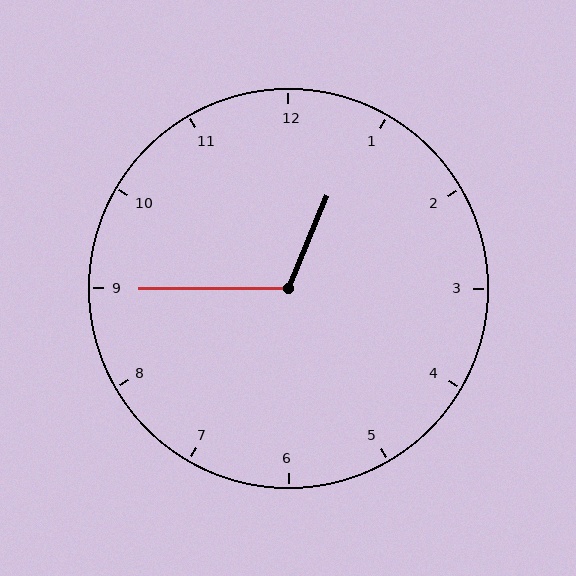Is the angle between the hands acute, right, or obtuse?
It is obtuse.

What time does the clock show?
12:45.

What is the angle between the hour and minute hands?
Approximately 112 degrees.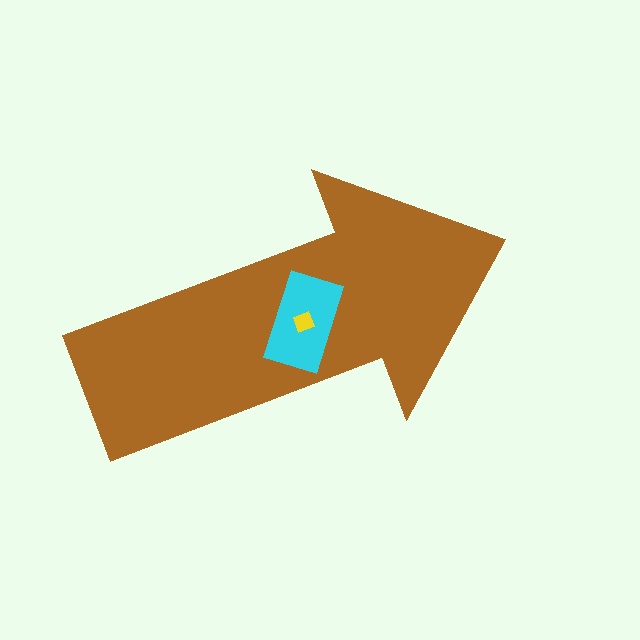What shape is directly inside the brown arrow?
The cyan rectangle.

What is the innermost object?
The yellow diamond.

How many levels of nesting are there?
3.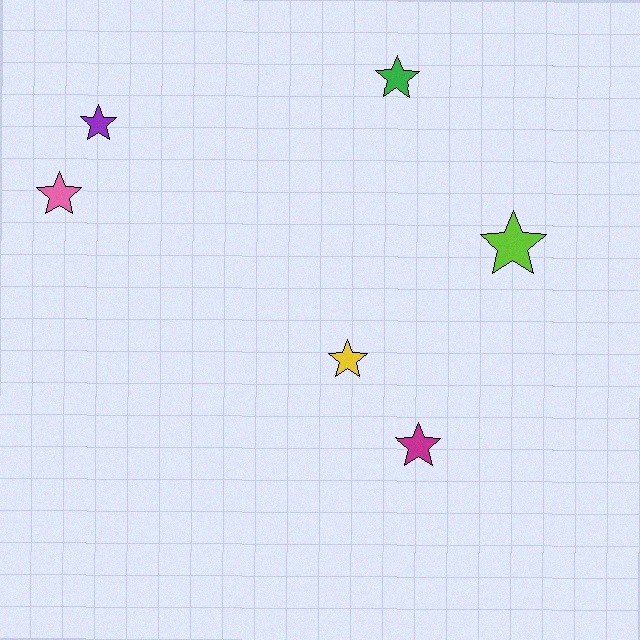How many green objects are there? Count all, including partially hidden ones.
There is 1 green object.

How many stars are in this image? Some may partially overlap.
There are 6 stars.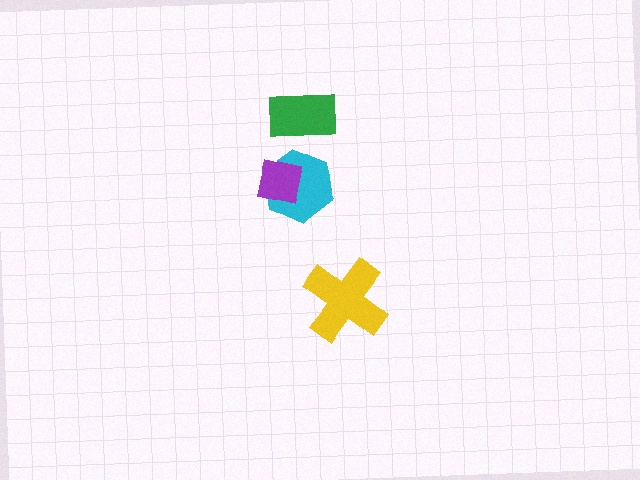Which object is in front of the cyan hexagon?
The purple square is in front of the cyan hexagon.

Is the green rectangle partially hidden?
No, no other shape covers it.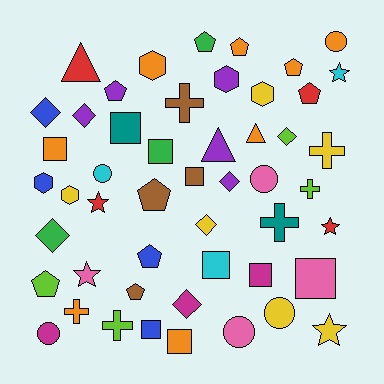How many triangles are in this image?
There are 3 triangles.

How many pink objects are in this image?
There are 4 pink objects.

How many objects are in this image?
There are 50 objects.